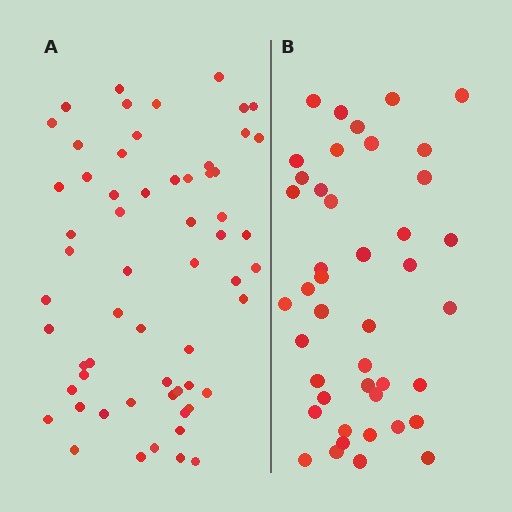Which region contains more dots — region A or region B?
Region A (the left region) has more dots.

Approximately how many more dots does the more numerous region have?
Region A has approximately 15 more dots than region B.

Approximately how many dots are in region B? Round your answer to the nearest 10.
About 40 dots. (The exact count is 43, which rounds to 40.)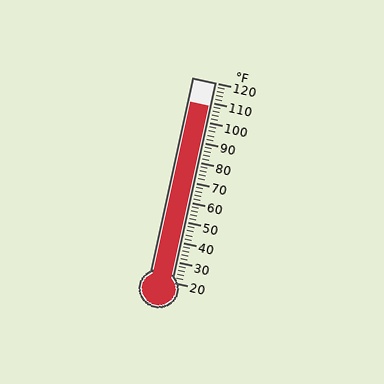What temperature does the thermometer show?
The thermometer shows approximately 108°F.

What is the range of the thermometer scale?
The thermometer scale ranges from 20°F to 120°F.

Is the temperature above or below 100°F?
The temperature is above 100°F.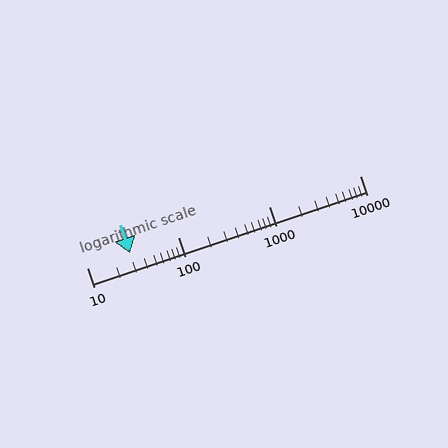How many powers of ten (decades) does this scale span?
The scale spans 3 decades, from 10 to 10000.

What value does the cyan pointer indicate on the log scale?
The pointer indicates approximately 30.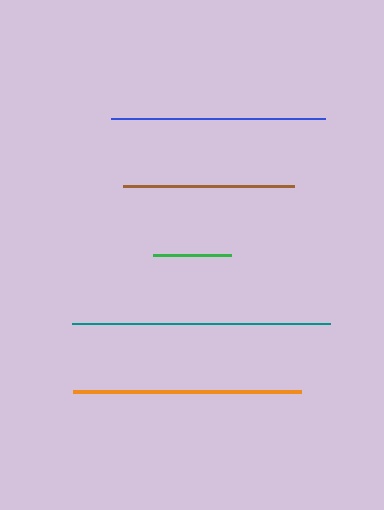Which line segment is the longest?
The teal line is the longest at approximately 257 pixels.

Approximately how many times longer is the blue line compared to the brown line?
The blue line is approximately 1.2 times the length of the brown line.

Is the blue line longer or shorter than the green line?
The blue line is longer than the green line.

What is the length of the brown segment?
The brown segment is approximately 171 pixels long.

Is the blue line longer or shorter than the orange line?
The orange line is longer than the blue line.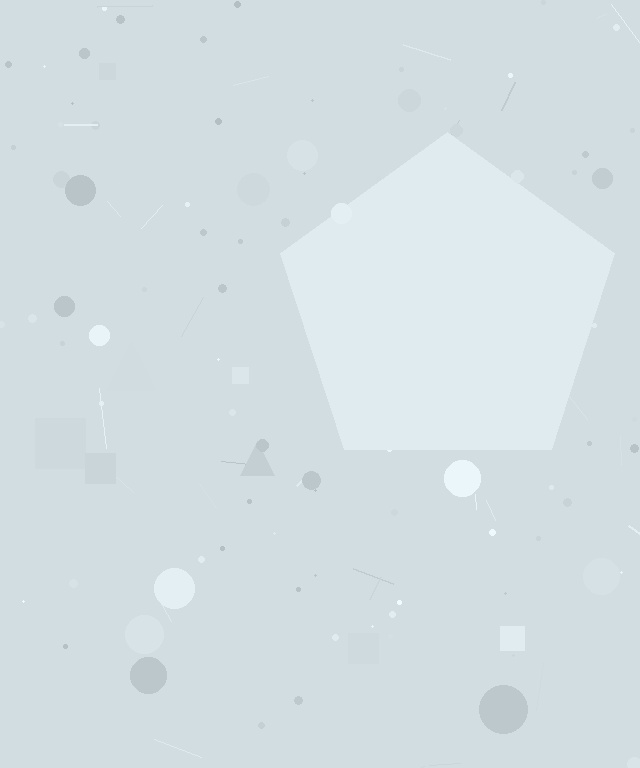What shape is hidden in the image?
A pentagon is hidden in the image.